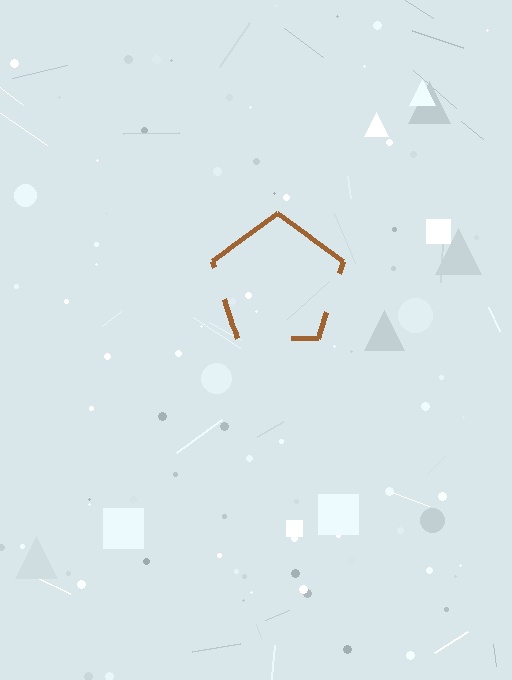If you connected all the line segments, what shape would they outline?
They would outline a pentagon.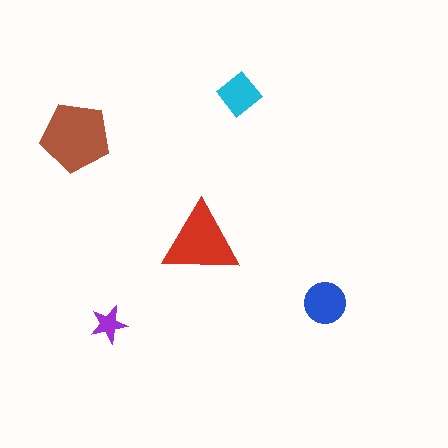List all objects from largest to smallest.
The brown pentagon, the red triangle, the blue circle, the cyan diamond, the purple star.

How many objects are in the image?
There are 5 objects in the image.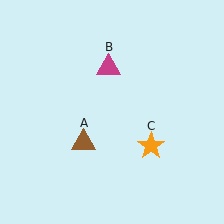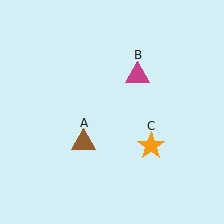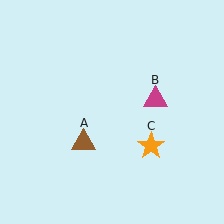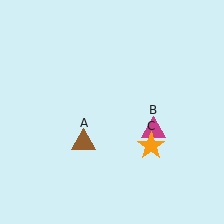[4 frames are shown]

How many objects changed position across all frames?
1 object changed position: magenta triangle (object B).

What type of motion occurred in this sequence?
The magenta triangle (object B) rotated clockwise around the center of the scene.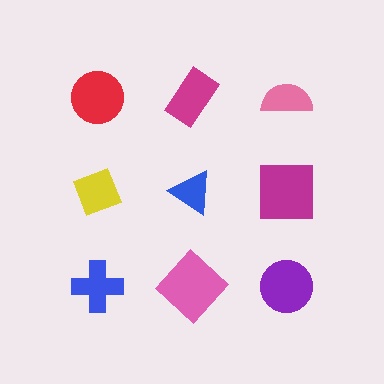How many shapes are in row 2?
3 shapes.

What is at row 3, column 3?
A purple circle.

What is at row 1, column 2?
A magenta rectangle.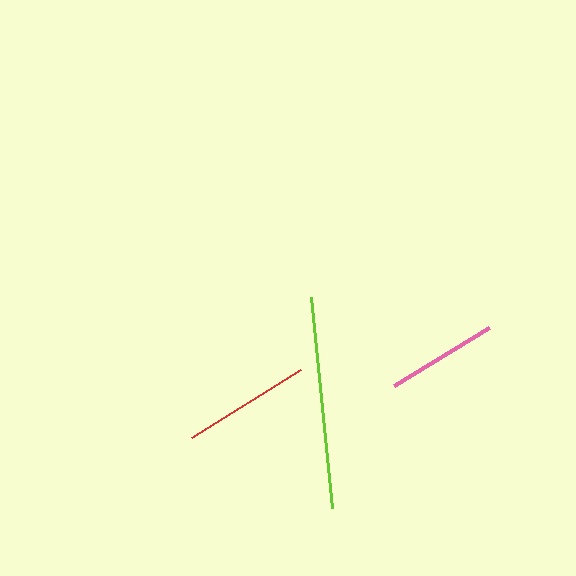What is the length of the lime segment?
The lime segment is approximately 212 pixels long.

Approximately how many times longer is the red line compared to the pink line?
The red line is approximately 1.2 times the length of the pink line.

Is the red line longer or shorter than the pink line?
The red line is longer than the pink line.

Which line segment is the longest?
The lime line is the longest at approximately 212 pixels.